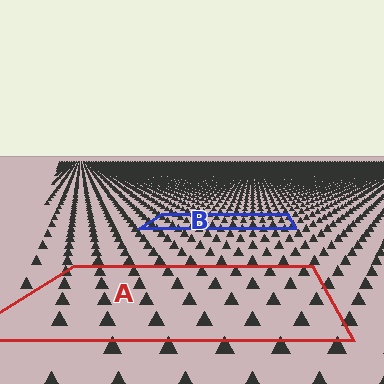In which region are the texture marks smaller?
The texture marks are smaller in region B, because it is farther away.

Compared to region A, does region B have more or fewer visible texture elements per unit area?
Region B has more texture elements per unit area — they are packed more densely because it is farther away.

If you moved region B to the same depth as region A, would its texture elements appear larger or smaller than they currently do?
They would appear larger. At a closer depth, the same texture elements are projected at a bigger on-screen size.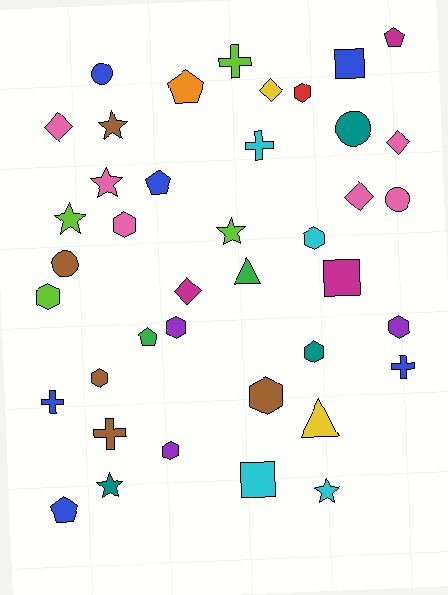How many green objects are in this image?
There are 2 green objects.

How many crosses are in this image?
There are 5 crosses.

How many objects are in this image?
There are 40 objects.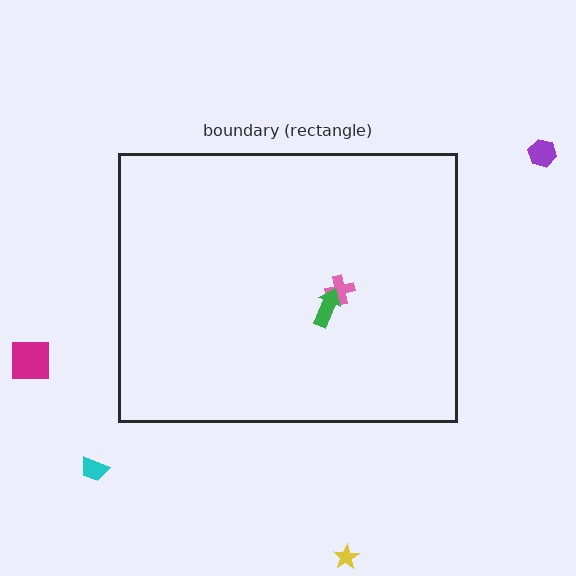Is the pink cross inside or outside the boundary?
Inside.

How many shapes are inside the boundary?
2 inside, 4 outside.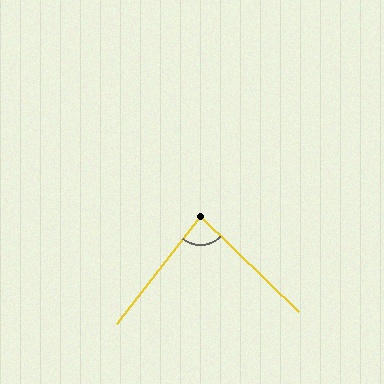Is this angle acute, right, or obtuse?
It is acute.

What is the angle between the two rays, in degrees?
Approximately 84 degrees.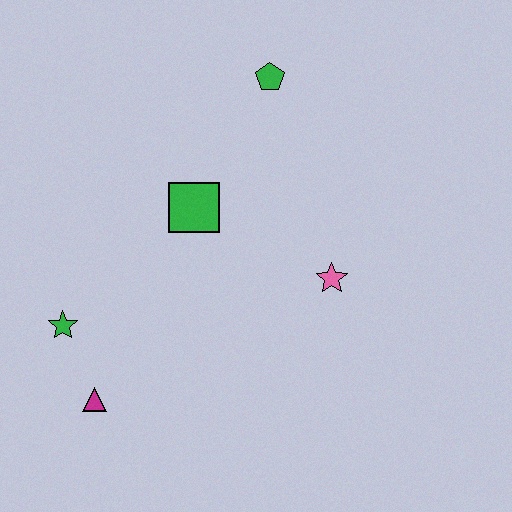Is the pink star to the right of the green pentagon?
Yes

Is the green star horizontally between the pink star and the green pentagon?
No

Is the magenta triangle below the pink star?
Yes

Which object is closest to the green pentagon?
The green square is closest to the green pentagon.